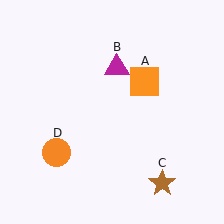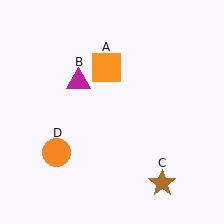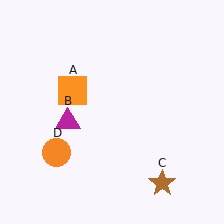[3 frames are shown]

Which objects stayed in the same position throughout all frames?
Brown star (object C) and orange circle (object D) remained stationary.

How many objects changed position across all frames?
2 objects changed position: orange square (object A), magenta triangle (object B).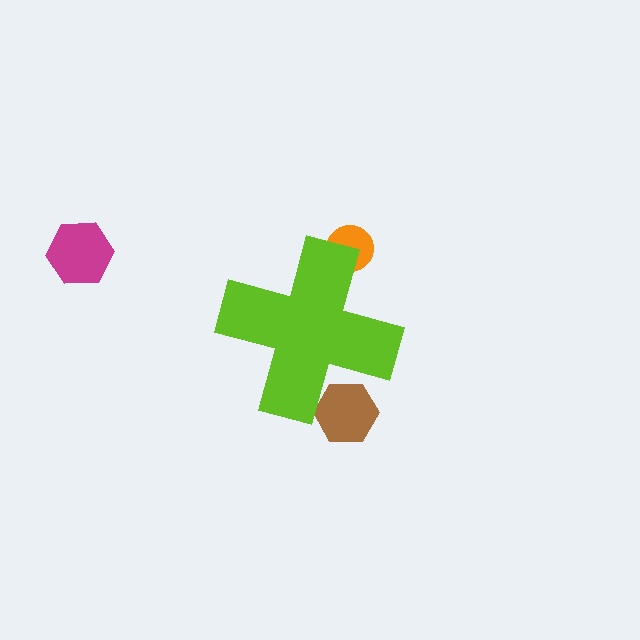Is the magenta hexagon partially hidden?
No, the magenta hexagon is fully visible.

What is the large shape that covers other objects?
A lime cross.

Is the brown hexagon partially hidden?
Yes, the brown hexagon is partially hidden behind the lime cross.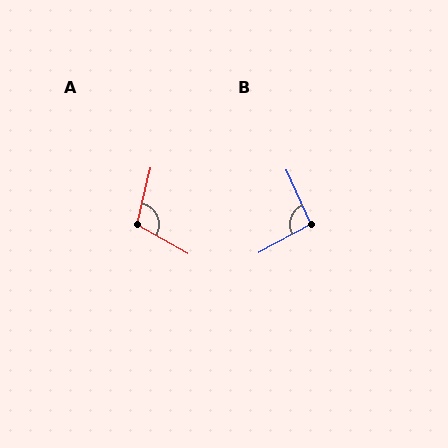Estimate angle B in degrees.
Approximately 94 degrees.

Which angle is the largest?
A, at approximately 106 degrees.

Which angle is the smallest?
B, at approximately 94 degrees.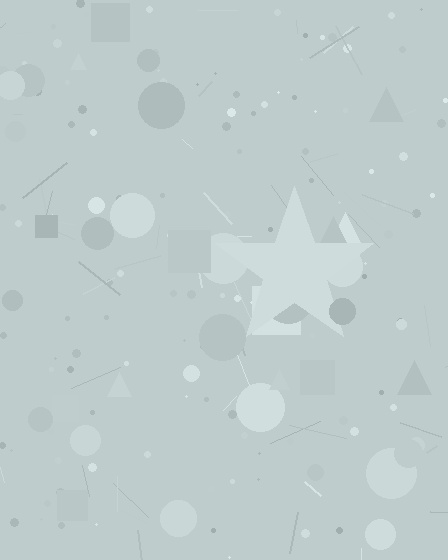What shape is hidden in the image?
A star is hidden in the image.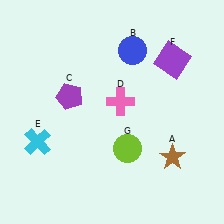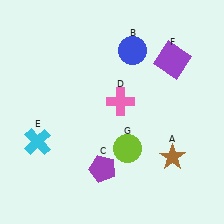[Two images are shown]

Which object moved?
The purple pentagon (C) moved down.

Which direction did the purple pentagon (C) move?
The purple pentagon (C) moved down.